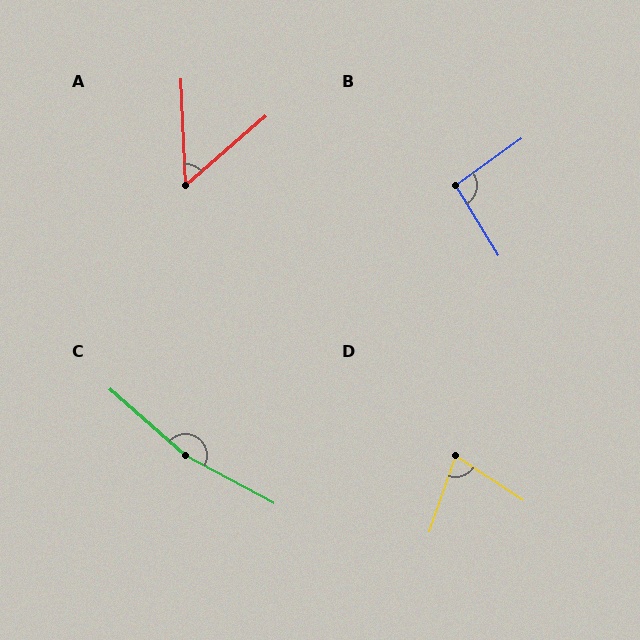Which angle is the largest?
C, at approximately 167 degrees.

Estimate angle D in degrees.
Approximately 76 degrees.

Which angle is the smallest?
A, at approximately 52 degrees.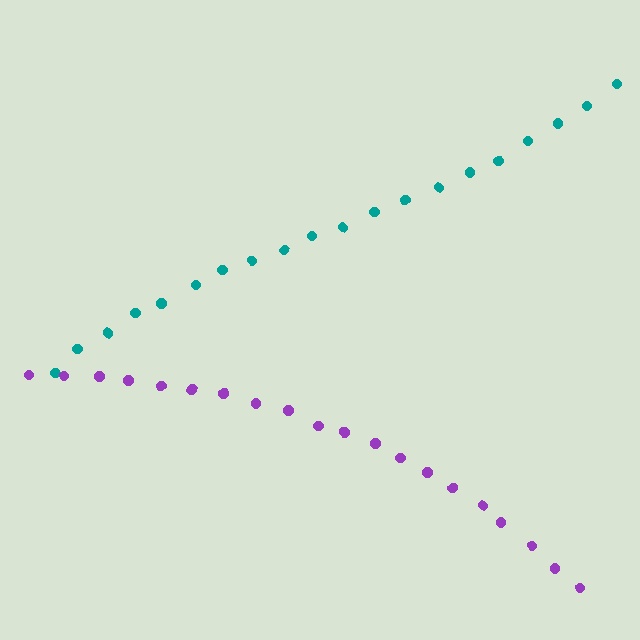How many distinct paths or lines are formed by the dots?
There are 2 distinct paths.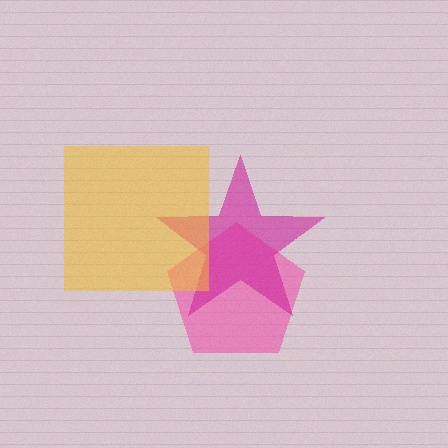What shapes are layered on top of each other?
The layered shapes are: a pink pentagon, a magenta star, a yellow square.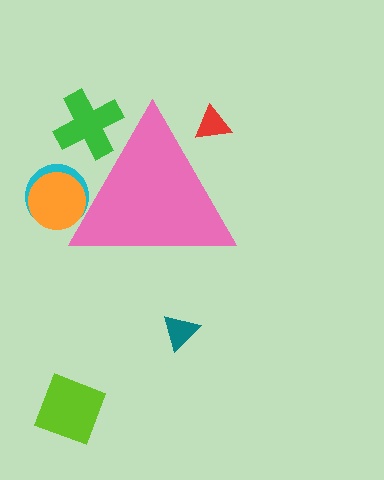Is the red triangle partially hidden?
Yes, the red triangle is partially hidden behind the pink triangle.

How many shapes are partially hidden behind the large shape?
4 shapes are partially hidden.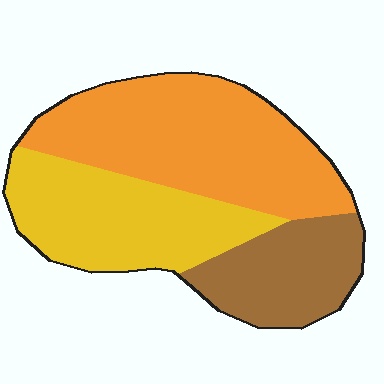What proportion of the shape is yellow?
Yellow covers 33% of the shape.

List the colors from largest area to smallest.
From largest to smallest: orange, yellow, brown.